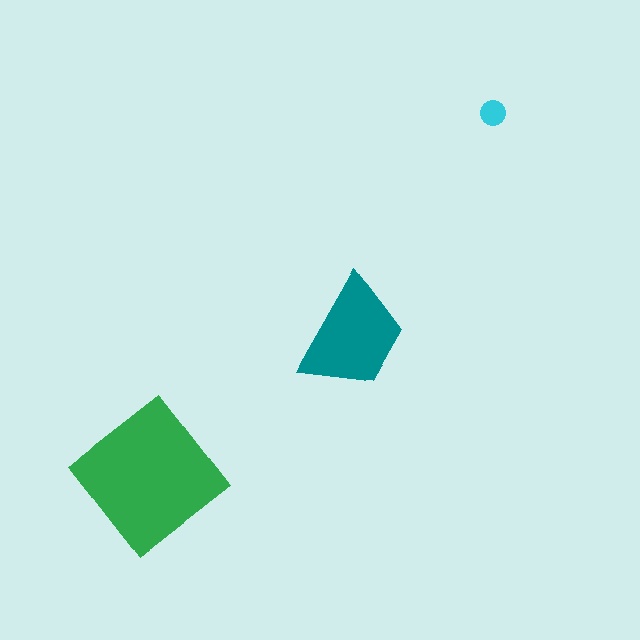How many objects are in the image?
There are 3 objects in the image.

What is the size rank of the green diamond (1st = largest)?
1st.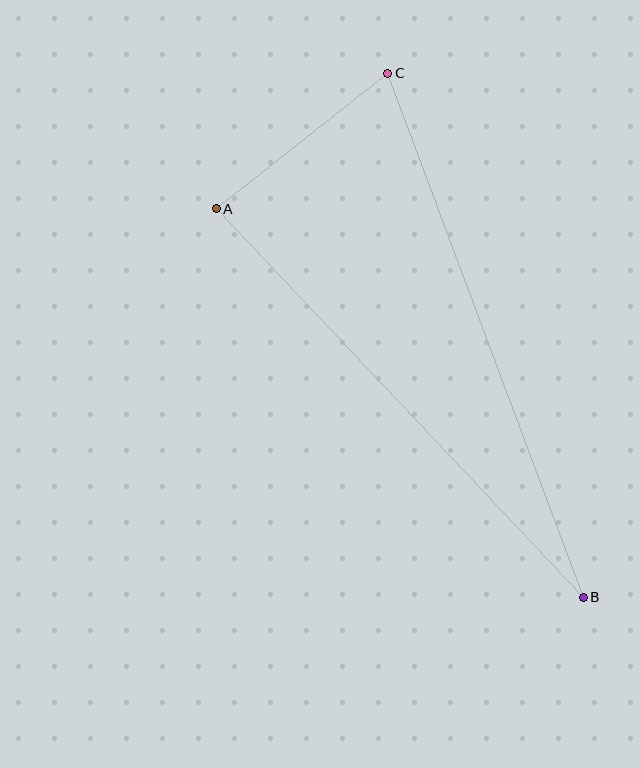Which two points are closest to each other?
Points A and C are closest to each other.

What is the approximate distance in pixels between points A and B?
The distance between A and B is approximately 534 pixels.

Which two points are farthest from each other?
Points B and C are farthest from each other.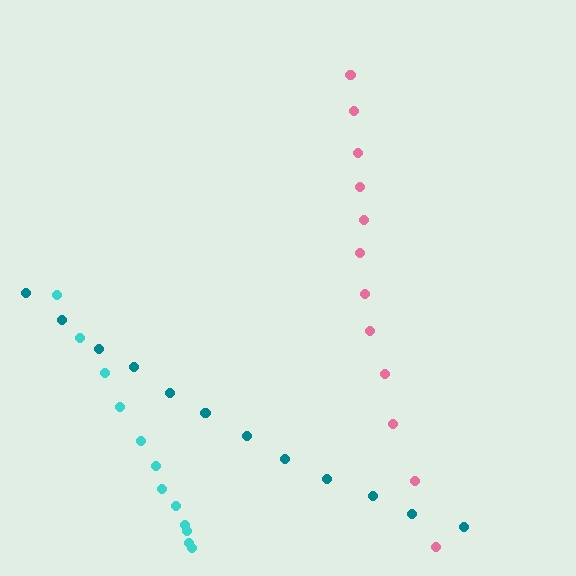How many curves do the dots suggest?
There are 3 distinct paths.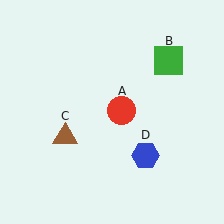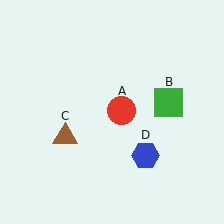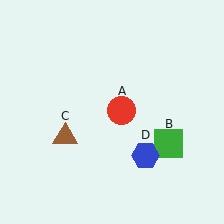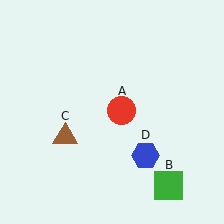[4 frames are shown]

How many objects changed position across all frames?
1 object changed position: green square (object B).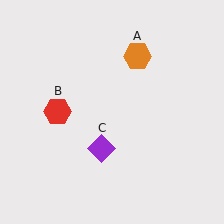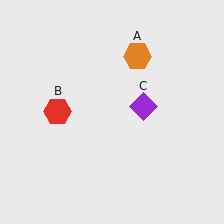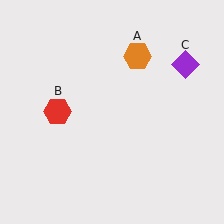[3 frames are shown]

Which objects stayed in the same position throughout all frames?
Orange hexagon (object A) and red hexagon (object B) remained stationary.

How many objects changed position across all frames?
1 object changed position: purple diamond (object C).